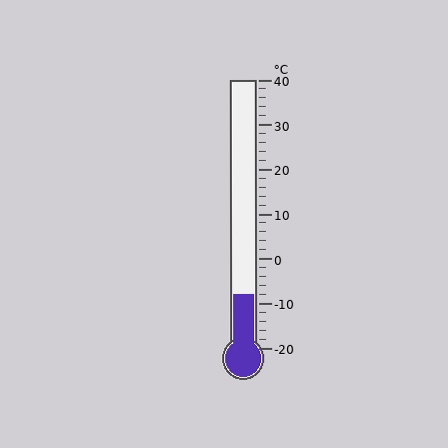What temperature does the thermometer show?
The thermometer shows approximately -8°C.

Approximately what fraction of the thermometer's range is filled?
The thermometer is filled to approximately 20% of its range.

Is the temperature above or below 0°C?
The temperature is below 0°C.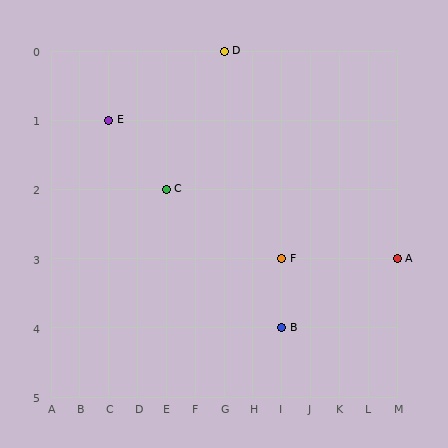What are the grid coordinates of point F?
Point F is at grid coordinates (I, 3).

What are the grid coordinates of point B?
Point B is at grid coordinates (I, 4).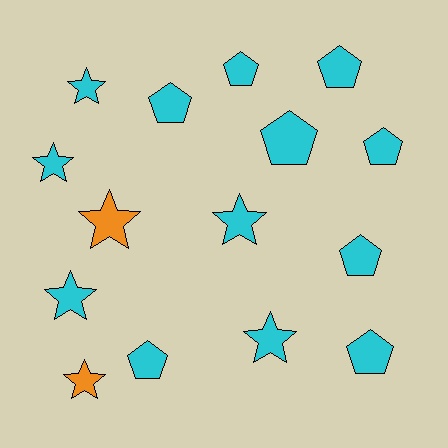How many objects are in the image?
There are 15 objects.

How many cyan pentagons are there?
There are 8 cyan pentagons.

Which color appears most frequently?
Cyan, with 13 objects.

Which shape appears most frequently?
Pentagon, with 8 objects.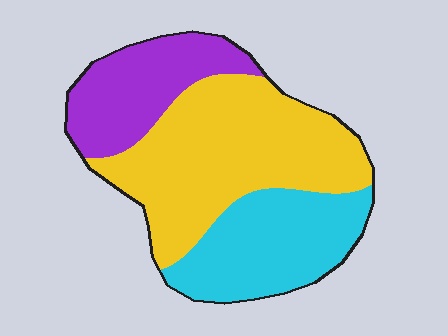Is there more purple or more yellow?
Yellow.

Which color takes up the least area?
Purple, at roughly 25%.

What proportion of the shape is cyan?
Cyan takes up about one quarter (1/4) of the shape.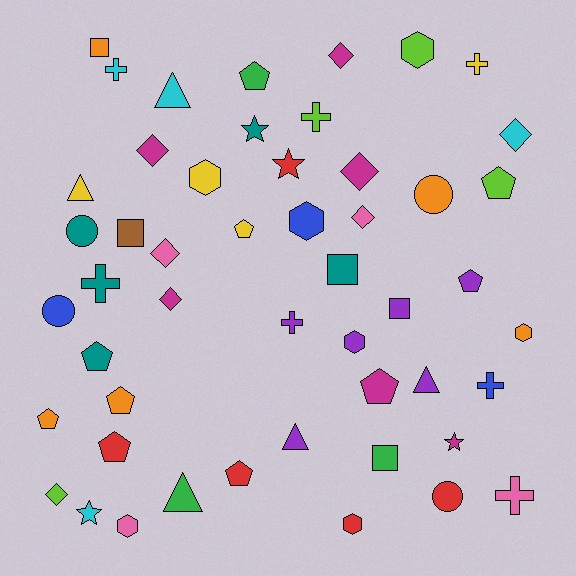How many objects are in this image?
There are 50 objects.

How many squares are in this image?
There are 5 squares.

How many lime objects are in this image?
There are 4 lime objects.